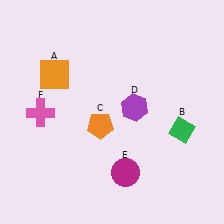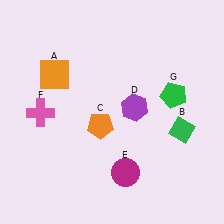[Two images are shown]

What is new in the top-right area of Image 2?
A green pentagon (G) was added in the top-right area of Image 2.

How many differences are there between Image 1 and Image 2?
There is 1 difference between the two images.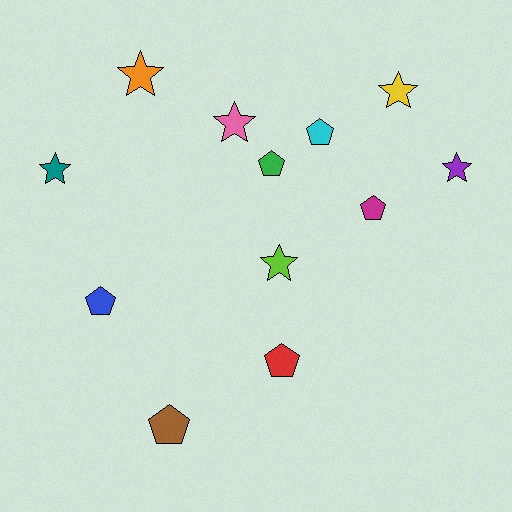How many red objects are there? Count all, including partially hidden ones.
There is 1 red object.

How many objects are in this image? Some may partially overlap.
There are 12 objects.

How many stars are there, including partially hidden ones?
There are 6 stars.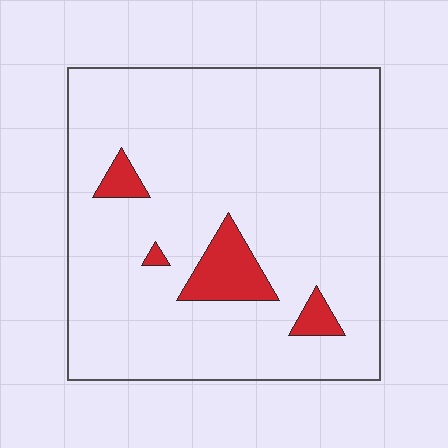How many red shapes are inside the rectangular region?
4.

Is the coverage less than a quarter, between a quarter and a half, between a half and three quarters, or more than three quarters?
Less than a quarter.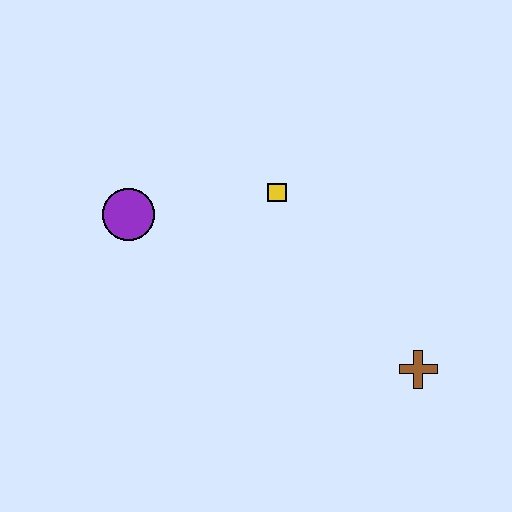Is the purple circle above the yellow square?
No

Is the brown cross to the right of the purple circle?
Yes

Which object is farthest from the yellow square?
The brown cross is farthest from the yellow square.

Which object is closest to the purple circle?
The yellow square is closest to the purple circle.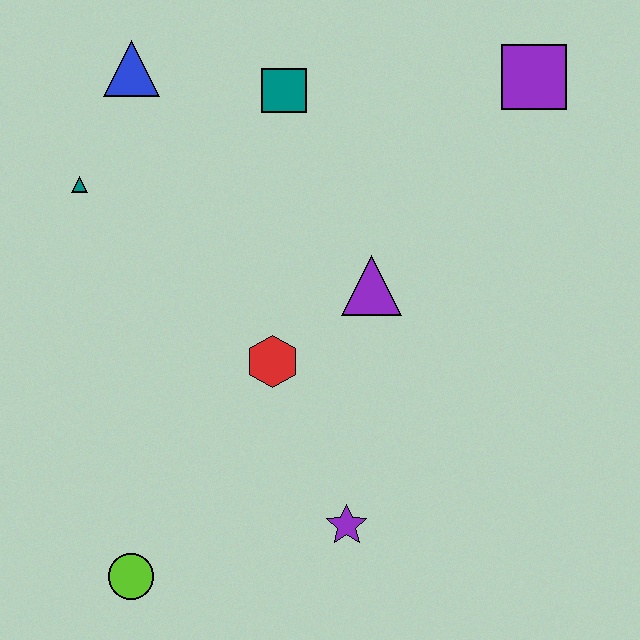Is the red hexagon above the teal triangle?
No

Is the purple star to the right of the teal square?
Yes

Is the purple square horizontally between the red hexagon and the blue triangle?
No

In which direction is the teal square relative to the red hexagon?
The teal square is above the red hexagon.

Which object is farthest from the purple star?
The blue triangle is farthest from the purple star.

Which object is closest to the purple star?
The red hexagon is closest to the purple star.